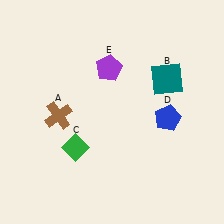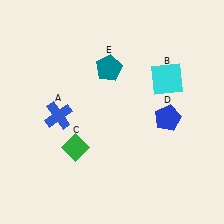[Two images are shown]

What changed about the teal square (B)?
In Image 1, B is teal. In Image 2, it changed to cyan.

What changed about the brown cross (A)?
In Image 1, A is brown. In Image 2, it changed to blue.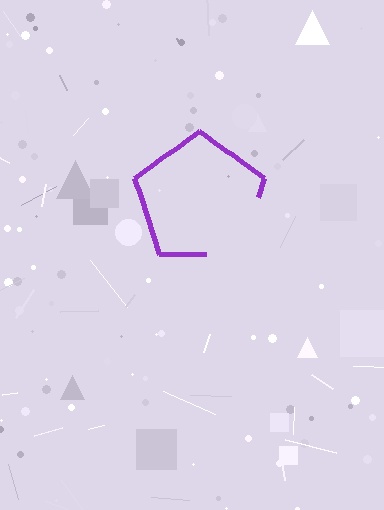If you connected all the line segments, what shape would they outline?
They would outline a pentagon.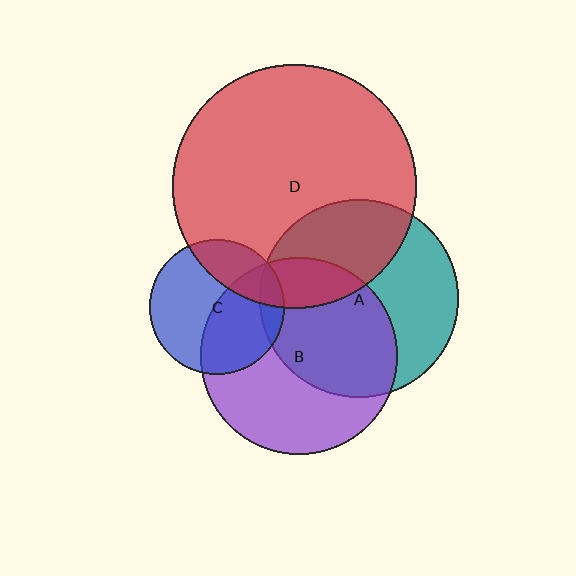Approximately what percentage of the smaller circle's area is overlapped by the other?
Approximately 10%.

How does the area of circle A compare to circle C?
Approximately 2.2 times.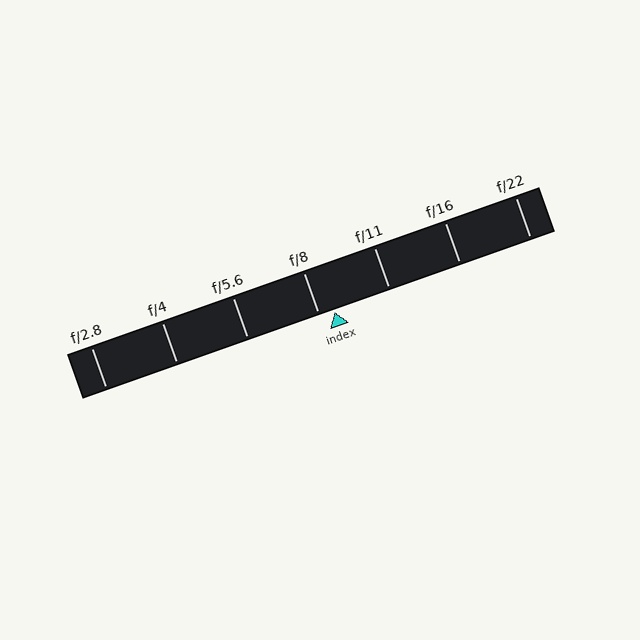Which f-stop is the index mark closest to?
The index mark is closest to f/8.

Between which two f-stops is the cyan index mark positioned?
The index mark is between f/8 and f/11.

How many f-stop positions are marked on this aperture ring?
There are 7 f-stop positions marked.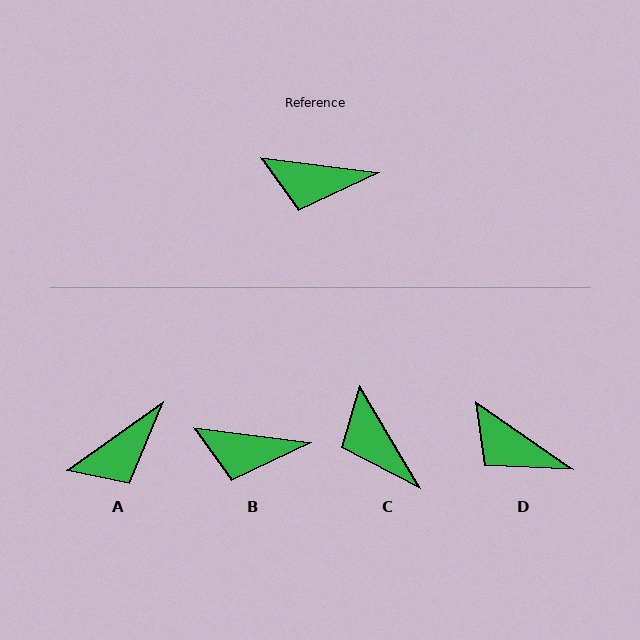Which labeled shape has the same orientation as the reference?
B.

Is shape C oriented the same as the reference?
No, it is off by about 52 degrees.